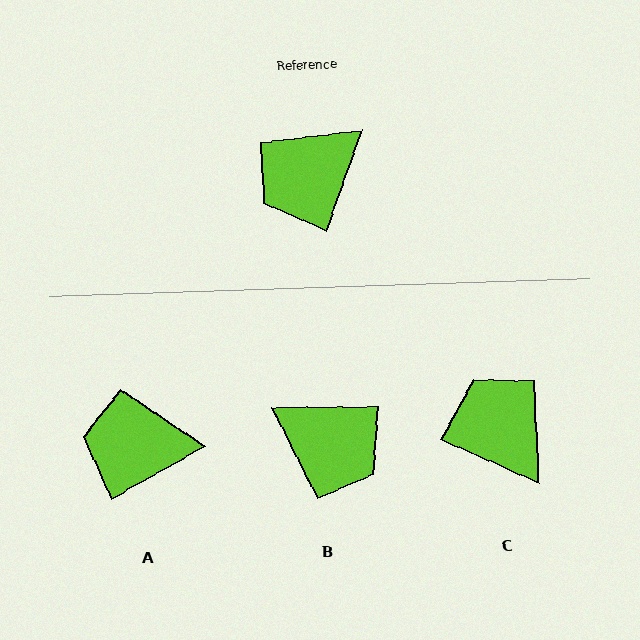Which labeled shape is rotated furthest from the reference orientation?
B, about 110 degrees away.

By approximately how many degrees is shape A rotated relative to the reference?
Approximately 41 degrees clockwise.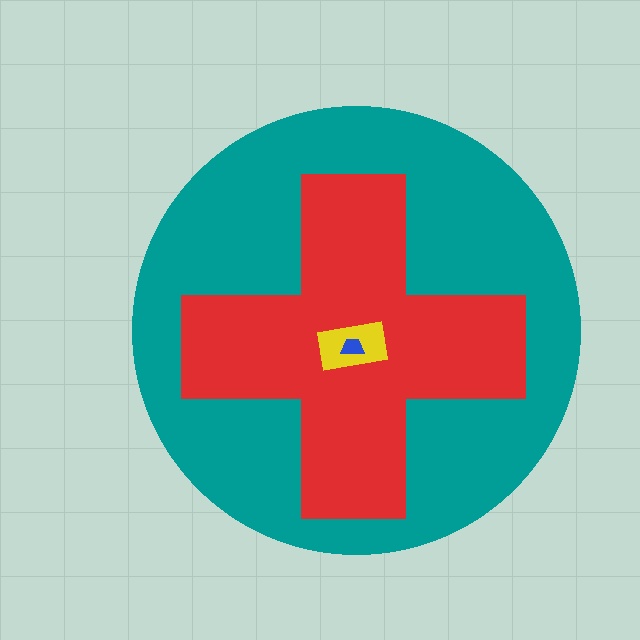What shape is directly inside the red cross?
The yellow rectangle.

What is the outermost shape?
The teal circle.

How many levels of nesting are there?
4.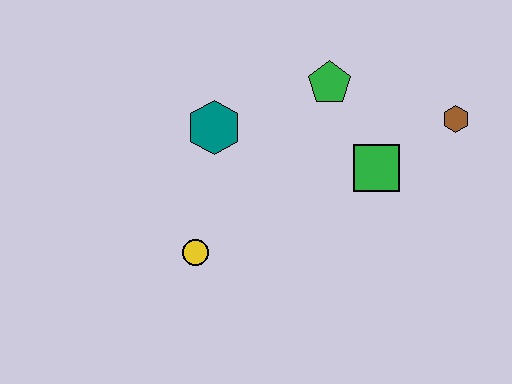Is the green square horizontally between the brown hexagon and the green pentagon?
Yes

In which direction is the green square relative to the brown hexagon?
The green square is to the left of the brown hexagon.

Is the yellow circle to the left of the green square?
Yes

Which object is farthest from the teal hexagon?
The brown hexagon is farthest from the teal hexagon.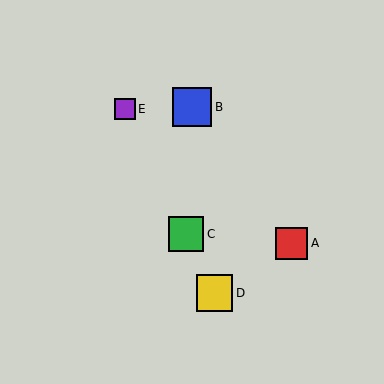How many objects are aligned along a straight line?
3 objects (C, D, E) are aligned along a straight line.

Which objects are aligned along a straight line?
Objects C, D, E are aligned along a straight line.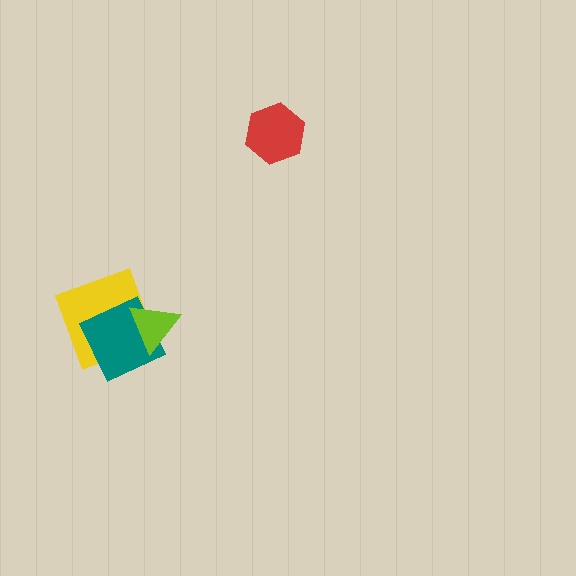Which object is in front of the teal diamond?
The lime triangle is in front of the teal diamond.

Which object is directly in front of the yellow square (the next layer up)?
The teal diamond is directly in front of the yellow square.